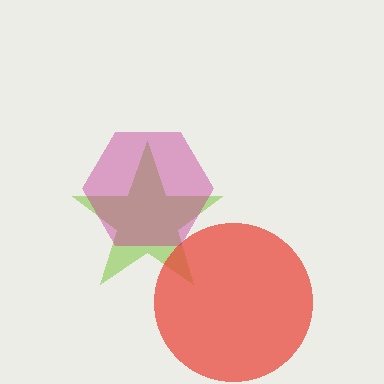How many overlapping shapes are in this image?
There are 3 overlapping shapes in the image.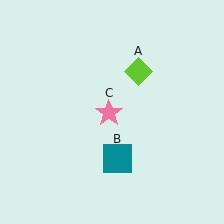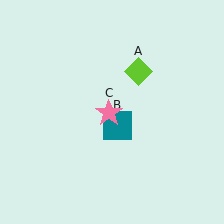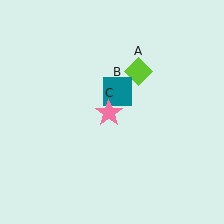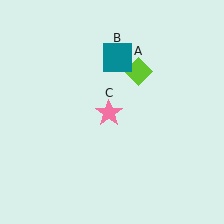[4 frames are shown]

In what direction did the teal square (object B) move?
The teal square (object B) moved up.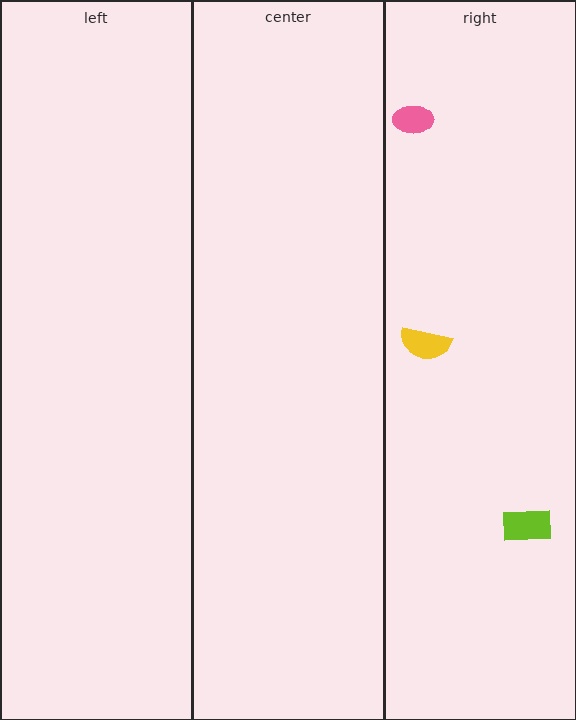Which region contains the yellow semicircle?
The right region.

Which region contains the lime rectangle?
The right region.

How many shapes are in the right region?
3.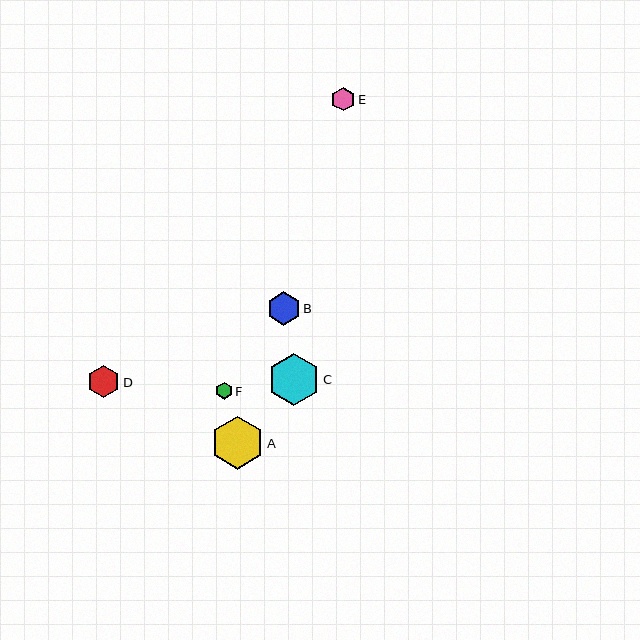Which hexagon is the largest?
Hexagon A is the largest with a size of approximately 53 pixels.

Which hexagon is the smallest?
Hexagon F is the smallest with a size of approximately 16 pixels.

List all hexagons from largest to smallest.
From largest to smallest: A, C, B, D, E, F.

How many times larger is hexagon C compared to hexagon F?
Hexagon C is approximately 3.2 times the size of hexagon F.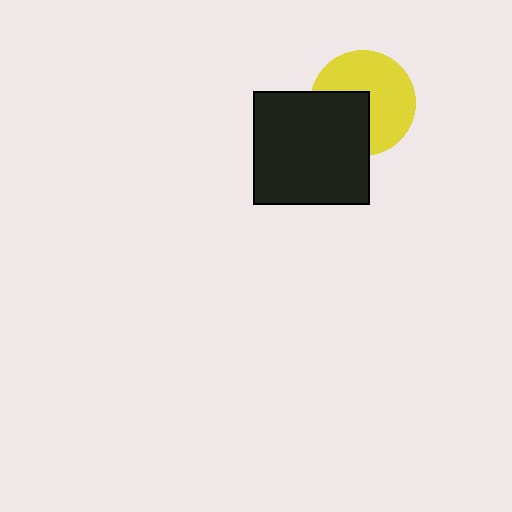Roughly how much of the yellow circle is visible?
About half of it is visible (roughly 63%).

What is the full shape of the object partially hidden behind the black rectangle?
The partially hidden object is a yellow circle.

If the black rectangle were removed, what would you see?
You would see the complete yellow circle.